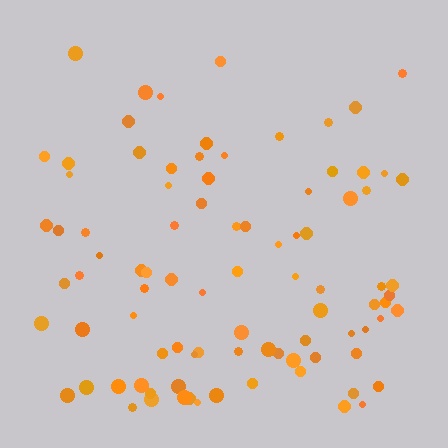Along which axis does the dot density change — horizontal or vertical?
Vertical.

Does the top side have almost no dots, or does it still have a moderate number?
Still a moderate number, just noticeably fewer than the bottom.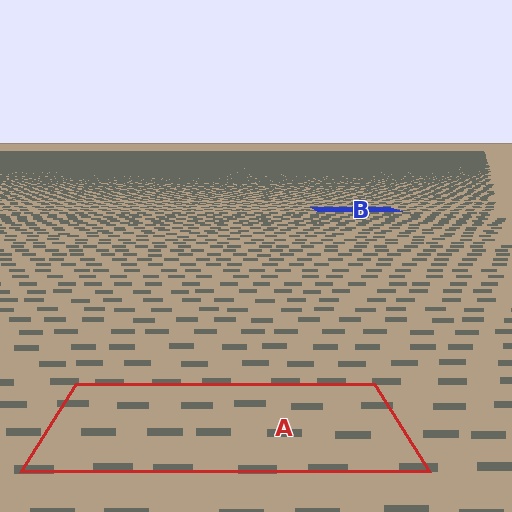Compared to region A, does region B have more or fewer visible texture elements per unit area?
Region B has more texture elements per unit area — they are packed more densely because it is farther away.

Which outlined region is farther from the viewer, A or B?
Region B is farther from the viewer — the texture elements inside it appear smaller and more densely packed.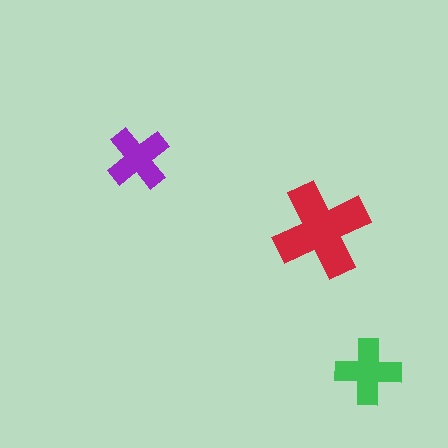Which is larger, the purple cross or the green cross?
The green one.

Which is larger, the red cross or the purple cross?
The red one.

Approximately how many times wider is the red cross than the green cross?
About 1.5 times wider.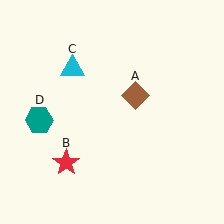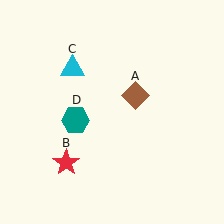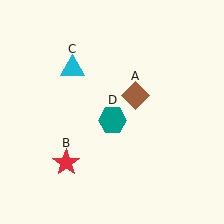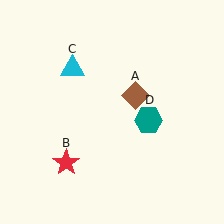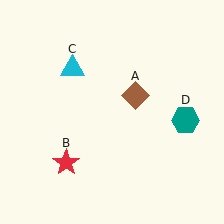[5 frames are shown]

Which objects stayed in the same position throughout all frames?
Brown diamond (object A) and red star (object B) and cyan triangle (object C) remained stationary.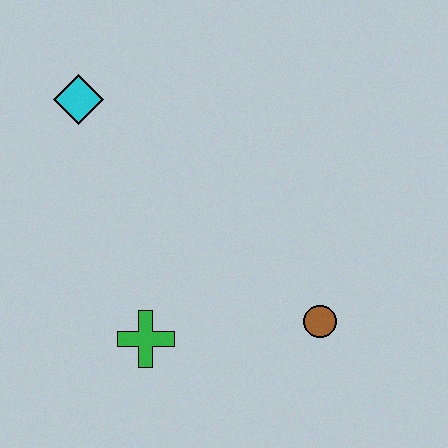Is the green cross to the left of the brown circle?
Yes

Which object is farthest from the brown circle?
The cyan diamond is farthest from the brown circle.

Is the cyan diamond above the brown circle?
Yes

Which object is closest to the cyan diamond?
The green cross is closest to the cyan diamond.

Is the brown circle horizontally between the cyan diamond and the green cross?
No